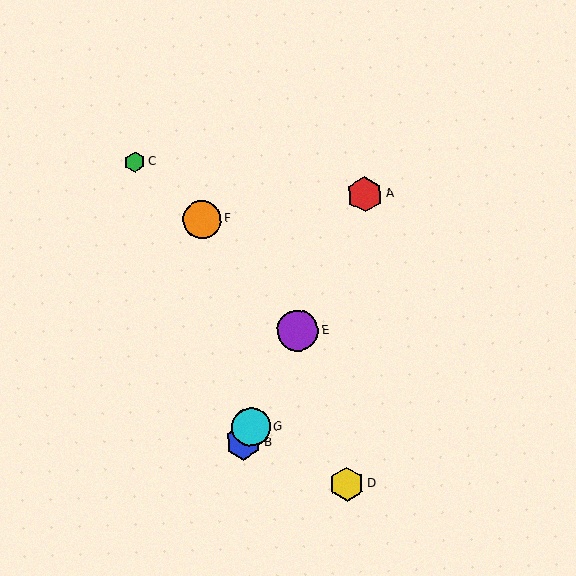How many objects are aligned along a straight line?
4 objects (A, B, E, G) are aligned along a straight line.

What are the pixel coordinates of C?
Object C is at (135, 162).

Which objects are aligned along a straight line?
Objects A, B, E, G are aligned along a straight line.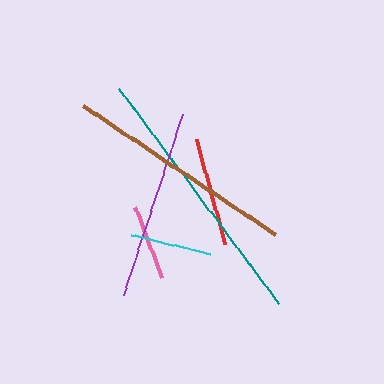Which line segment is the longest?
The teal line is the longest at approximately 267 pixels.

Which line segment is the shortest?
The pink line is the shortest at approximately 75 pixels.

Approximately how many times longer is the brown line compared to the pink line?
The brown line is approximately 3.1 times the length of the pink line.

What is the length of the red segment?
The red segment is approximately 109 pixels long.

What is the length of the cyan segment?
The cyan segment is approximately 81 pixels long.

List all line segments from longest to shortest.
From longest to shortest: teal, brown, purple, red, cyan, pink.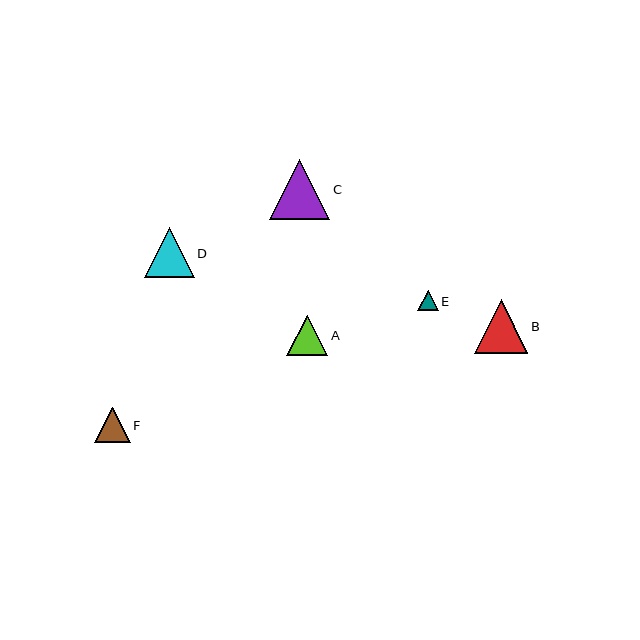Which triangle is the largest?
Triangle C is the largest with a size of approximately 60 pixels.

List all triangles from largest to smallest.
From largest to smallest: C, B, D, A, F, E.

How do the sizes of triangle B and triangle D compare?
Triangle B and triangle D are approximately the same size.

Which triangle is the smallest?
Triangle E is the smallest with a size of approximately 21 pixels.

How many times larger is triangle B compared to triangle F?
Triangle B is approximately 1.5 times the size of triangle F.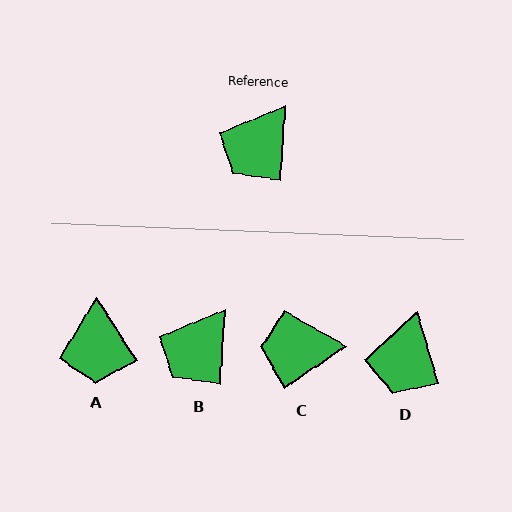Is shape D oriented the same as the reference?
No, it is off by about 20 degrees.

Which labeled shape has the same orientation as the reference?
B.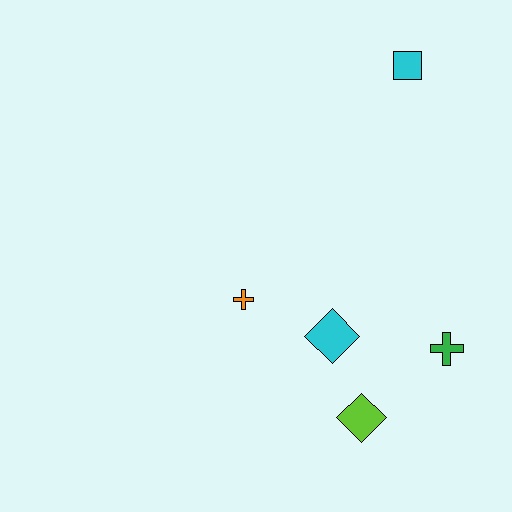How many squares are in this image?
There is 1 square.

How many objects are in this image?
There are 5 objects.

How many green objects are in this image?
There is 1 green object.